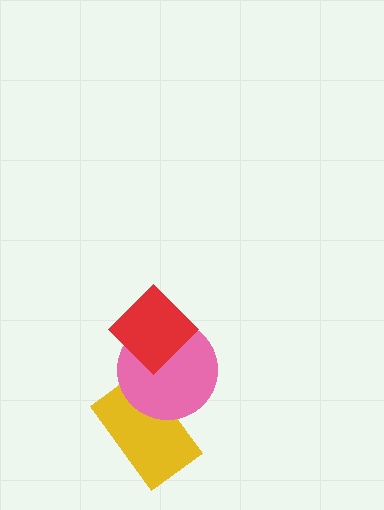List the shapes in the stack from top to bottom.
From top to bottom: the red diamond, the pink circle, the yellow rectangle.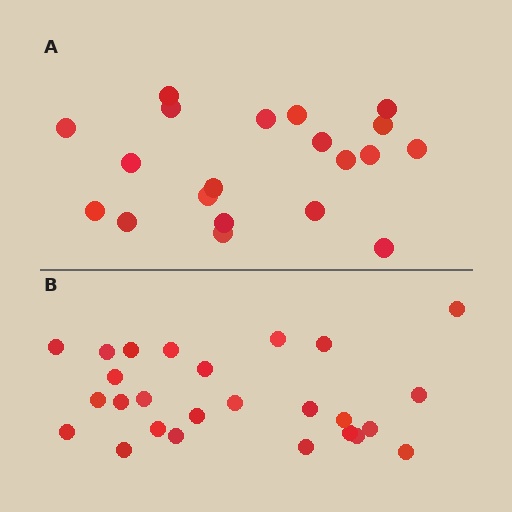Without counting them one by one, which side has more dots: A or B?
Region B (the bottom region) has more dots.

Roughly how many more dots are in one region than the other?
Region B has about 6 more dots than region A.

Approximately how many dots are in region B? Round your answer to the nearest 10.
About 30 dots. (The exact count is 26, which rounds to 30.)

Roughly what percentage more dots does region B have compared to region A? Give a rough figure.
About 30% more.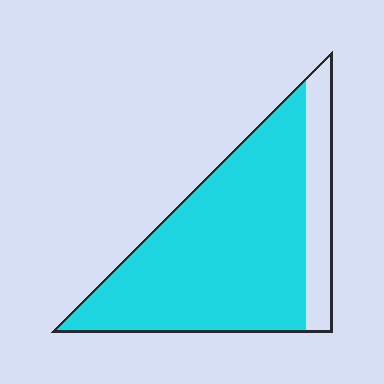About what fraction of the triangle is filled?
About five sixths (5/6).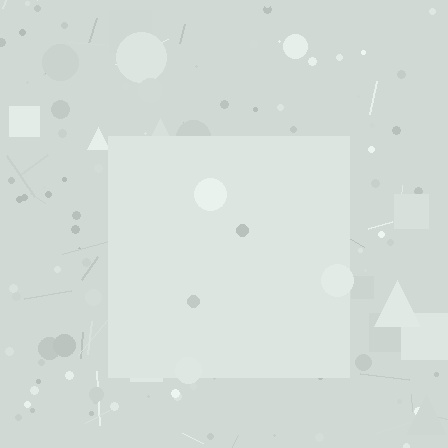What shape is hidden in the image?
A square is hidden in the image.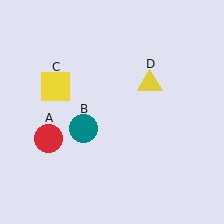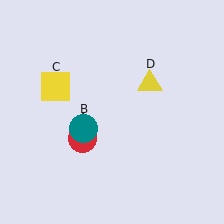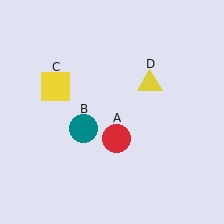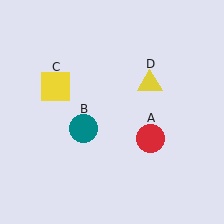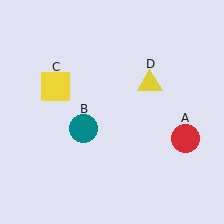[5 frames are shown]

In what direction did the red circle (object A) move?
The red circle (object A) moved right.